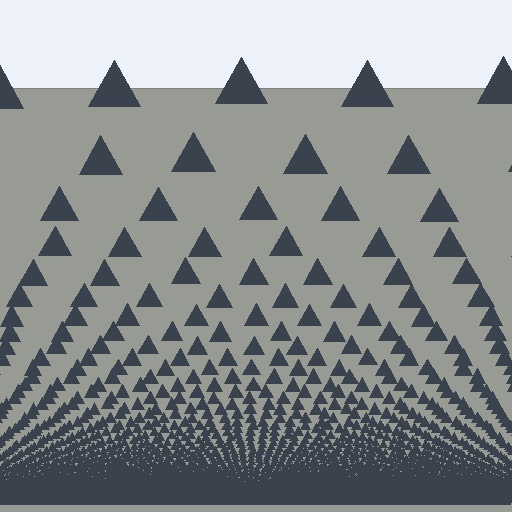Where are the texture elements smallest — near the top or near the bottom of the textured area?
Near the bottom.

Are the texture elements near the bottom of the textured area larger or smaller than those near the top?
Smaller. The gradient is inverted — elements near the bottom are smaller and denser.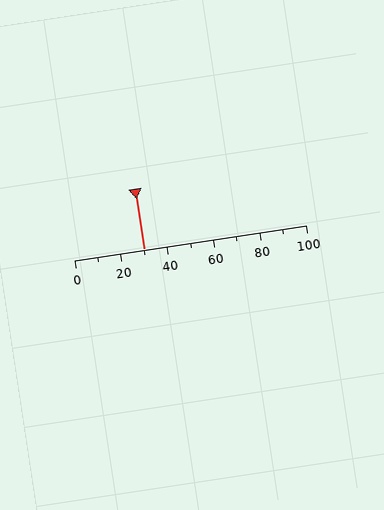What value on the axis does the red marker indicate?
The marker indicates approximately 30.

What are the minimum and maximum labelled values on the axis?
The axis runs from 0 to 100.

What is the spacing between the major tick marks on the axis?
The major ticks are spaced 20 apart.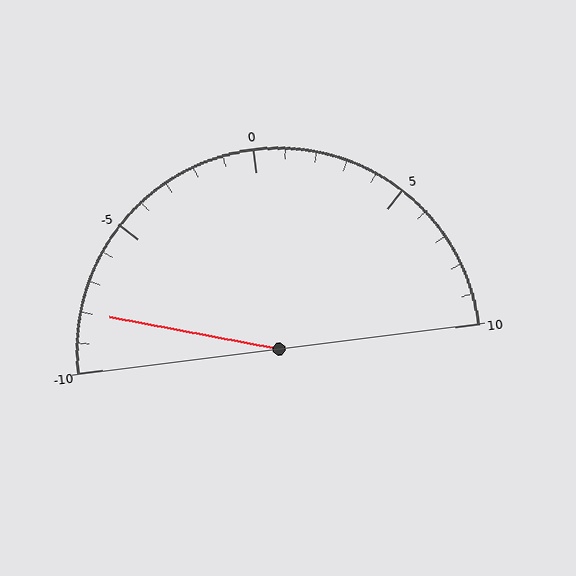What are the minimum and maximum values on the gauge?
The gauge ranges from -10 to 10.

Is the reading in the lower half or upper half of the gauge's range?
The reading is in the lower half of the range (-10 to 10).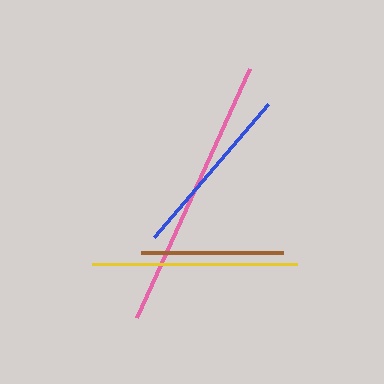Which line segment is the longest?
The pink line is the longest at approximately 274 pixels.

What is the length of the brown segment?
The brown segment is approximately 142 pixels long.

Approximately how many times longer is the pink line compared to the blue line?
The pink line is approximately 1.6 times the length of the blue line.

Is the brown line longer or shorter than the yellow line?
The yellow line is longer than the brown line.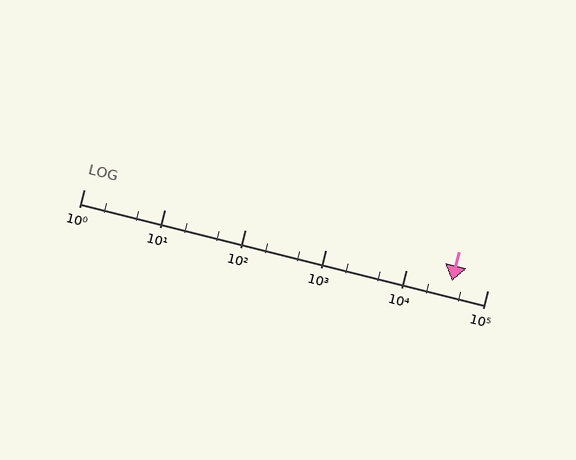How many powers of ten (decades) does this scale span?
The scale spans 5 decades, from 1 to 100000.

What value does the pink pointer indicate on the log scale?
The pointer indicates approximately 36000.